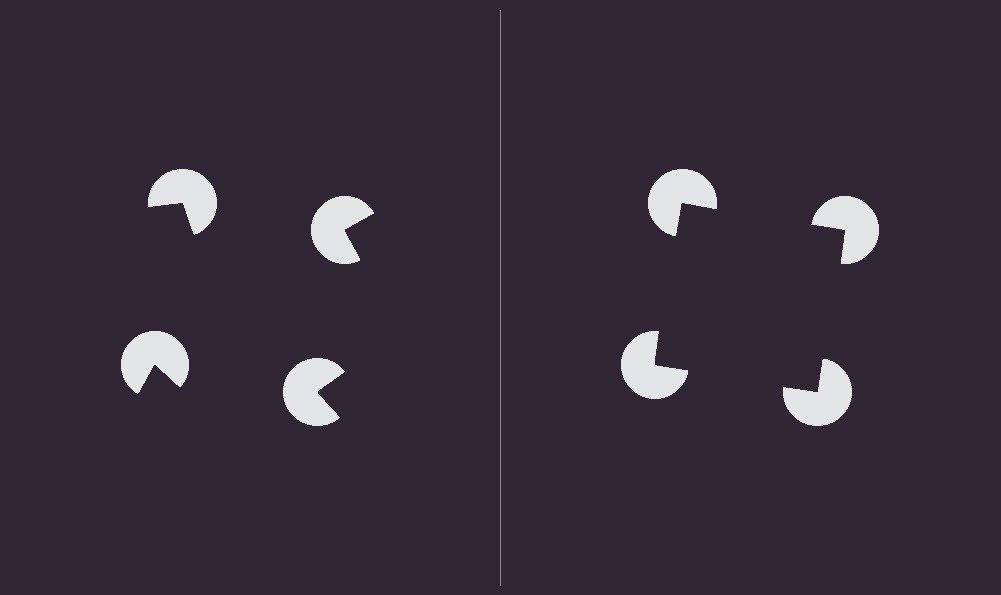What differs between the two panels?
The pac-man discs are positioned identically on both sides; only the wedge orientations differ. On the right they align to a square; on the left they are misaligned.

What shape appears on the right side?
An illusory square.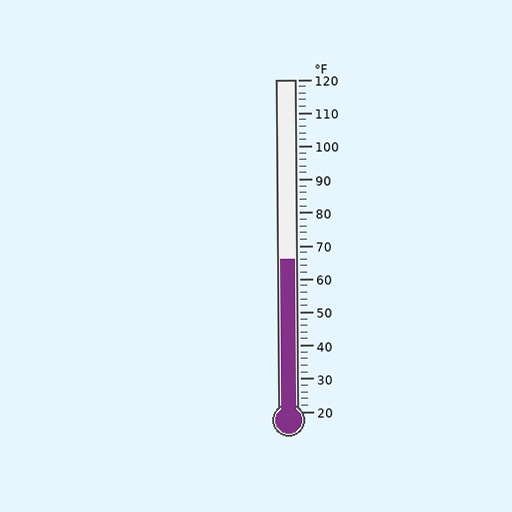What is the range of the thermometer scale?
The thermometer scale ranges from 20°F to 120°F.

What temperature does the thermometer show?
The thermometer shows approximately 66°F.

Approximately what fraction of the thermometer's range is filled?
The thermometer is filled to approximately 45% of its range.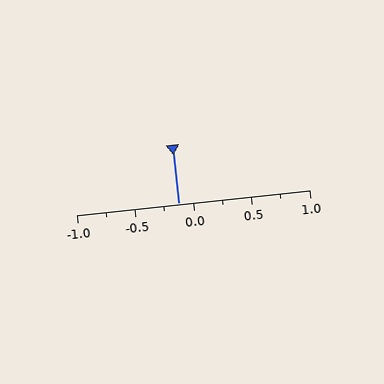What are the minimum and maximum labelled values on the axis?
The axis runs from -1.0 to 1.0.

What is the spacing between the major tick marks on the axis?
The major ticks are spaced 0.5 apart.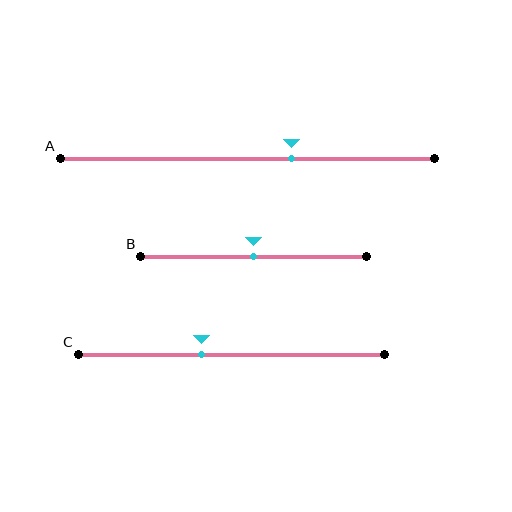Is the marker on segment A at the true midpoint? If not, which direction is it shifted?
No, the marker on segment A is shifted to the right by about 12% of the segment length.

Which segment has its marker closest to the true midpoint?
Segment B has its marker closest to the true midpoint.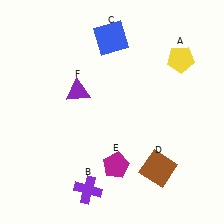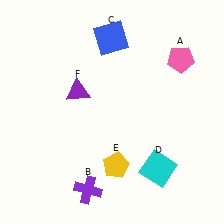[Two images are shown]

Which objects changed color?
A changed from yellow to pink. D changed from brown to cyan. E changed from magenta to yellow.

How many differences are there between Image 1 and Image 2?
There are 3 differences between the two images.